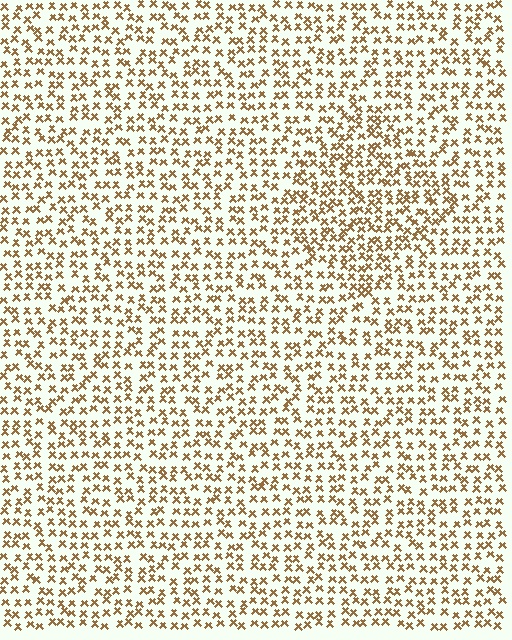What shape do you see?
I see a diamond.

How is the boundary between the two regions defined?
The boundary is defined by a change in element density (approximately 1.4x ratio). All elements are the same color, size, and shape.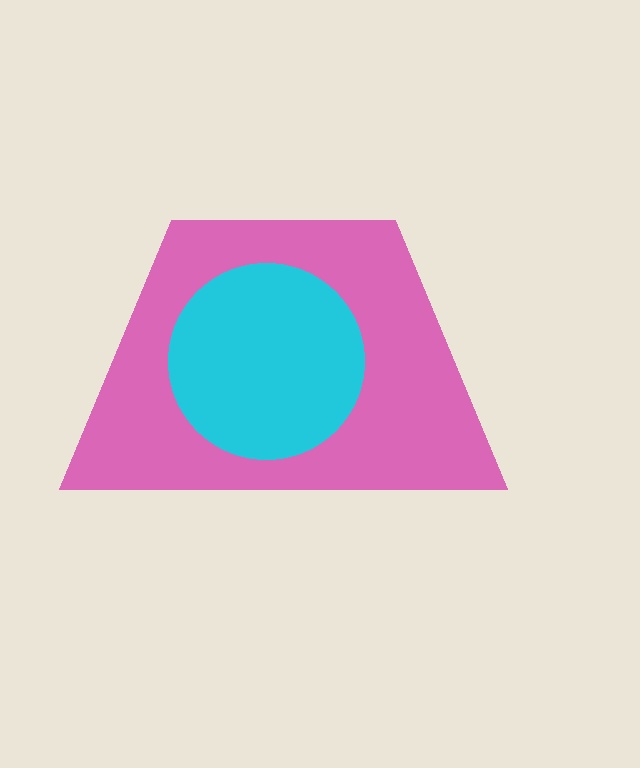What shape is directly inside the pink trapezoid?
The cyan circle.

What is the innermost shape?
The cyan circle.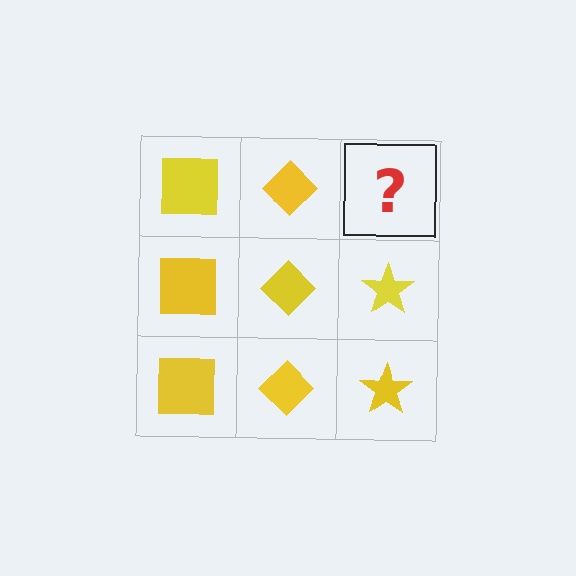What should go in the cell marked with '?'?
The missing cell should contain a yellow star.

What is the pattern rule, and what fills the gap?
The rule is that each column has a consistent shape. The gap should be filled with a yellow star.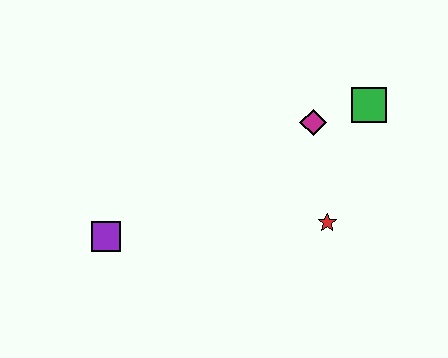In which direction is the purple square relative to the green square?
The purple square is to the left of the green square.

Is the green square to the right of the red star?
Yes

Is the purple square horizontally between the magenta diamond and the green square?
No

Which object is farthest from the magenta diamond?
The purple square is farthest from the magenta diamond.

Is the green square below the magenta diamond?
No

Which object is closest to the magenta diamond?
The green square is closest to the magenta diamond.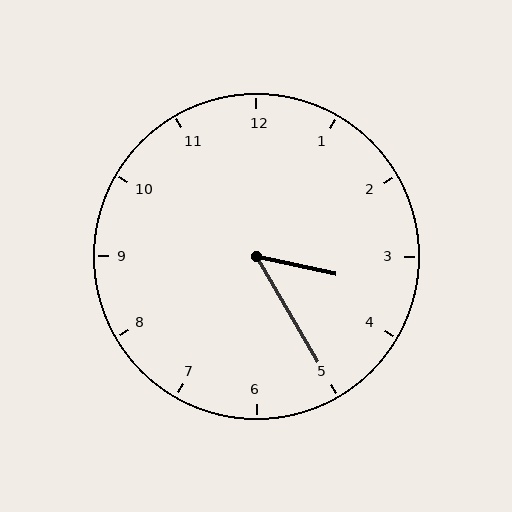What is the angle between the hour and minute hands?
Approximately 48 degrees.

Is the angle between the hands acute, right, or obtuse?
It is acute.